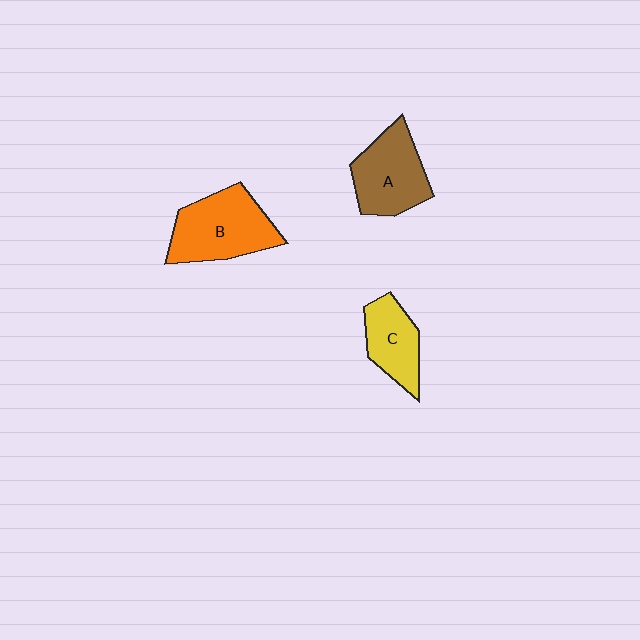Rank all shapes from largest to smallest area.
From largest to smallest: B (orange), A (brown), C (yellow).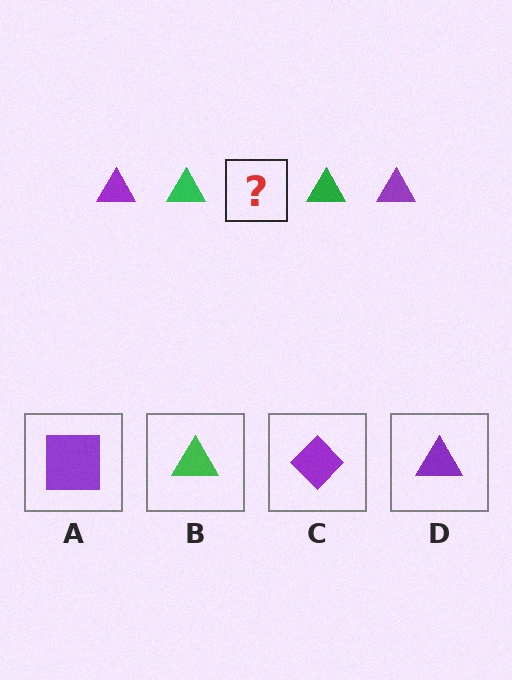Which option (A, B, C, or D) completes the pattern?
D.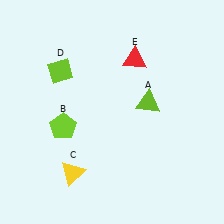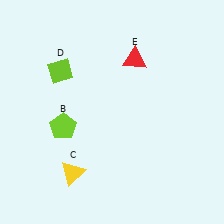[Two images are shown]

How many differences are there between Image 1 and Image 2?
There is 1 difference between the two images.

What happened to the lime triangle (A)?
The lime triangle (A) was removed in Image 2. It was in the top-right area of Image 1.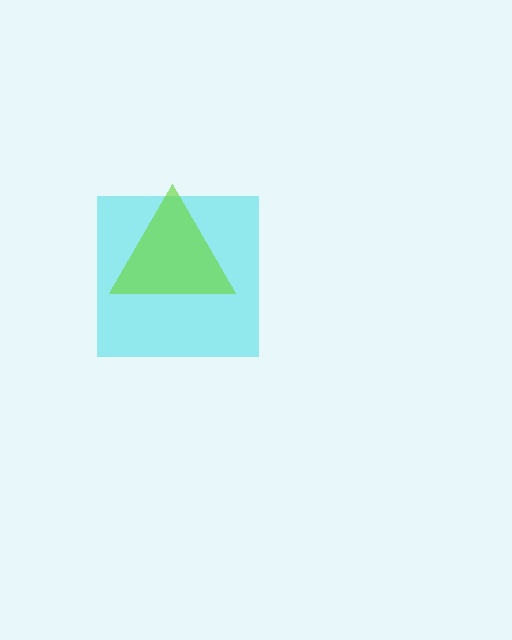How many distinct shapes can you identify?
There are 2 distinct shapes: a cyan square, a lime triangle.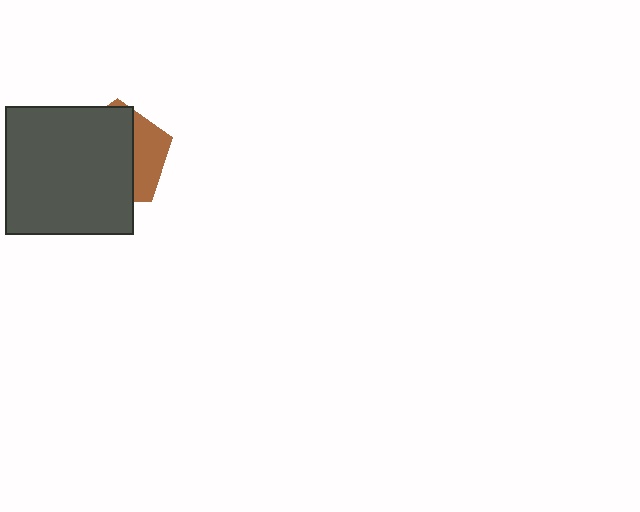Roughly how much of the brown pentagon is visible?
A small part of it is visible (roughly 32%).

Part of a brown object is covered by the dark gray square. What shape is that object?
It is a pentagon.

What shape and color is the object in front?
The object in front is a dark gray square.